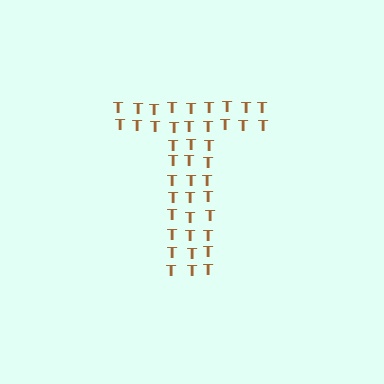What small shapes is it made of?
It is made of small letter T's.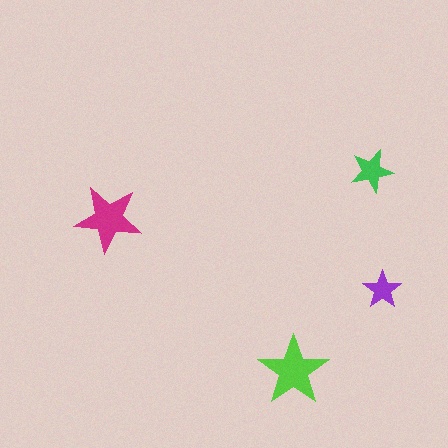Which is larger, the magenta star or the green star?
The magenta one.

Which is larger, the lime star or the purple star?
The lime one.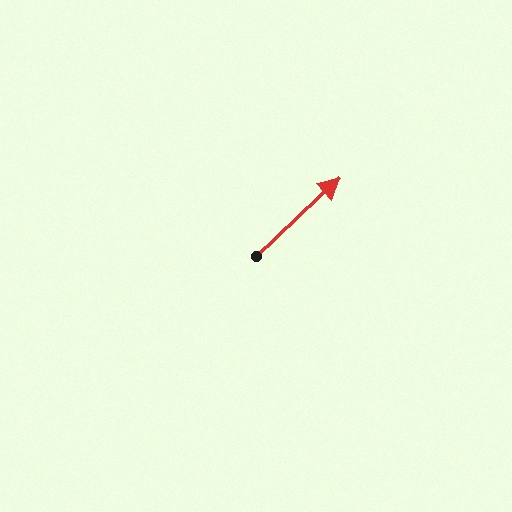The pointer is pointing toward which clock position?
Roughly 2 o'clock.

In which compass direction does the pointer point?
Northeast.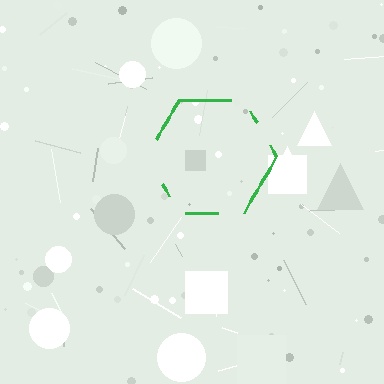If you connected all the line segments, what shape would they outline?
They would outline a hexagon.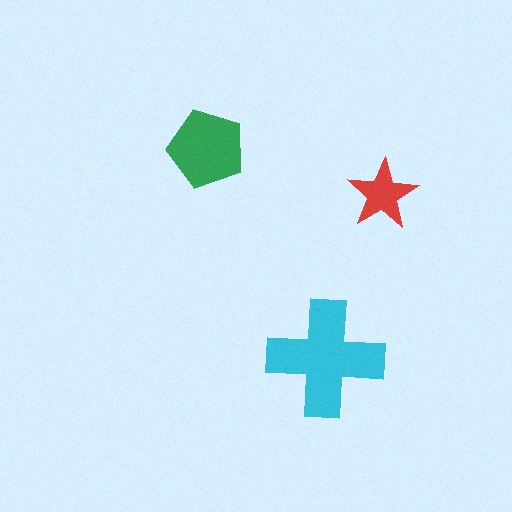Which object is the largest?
The cyan cross.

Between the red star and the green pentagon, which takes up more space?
The green pentagon.